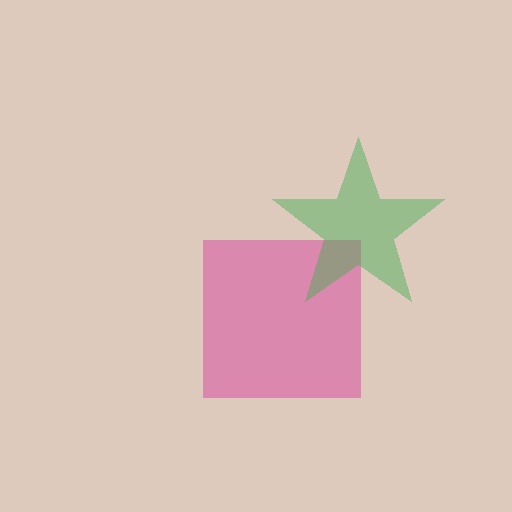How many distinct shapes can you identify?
There are 2 distinct shapes: a pink square, a green star.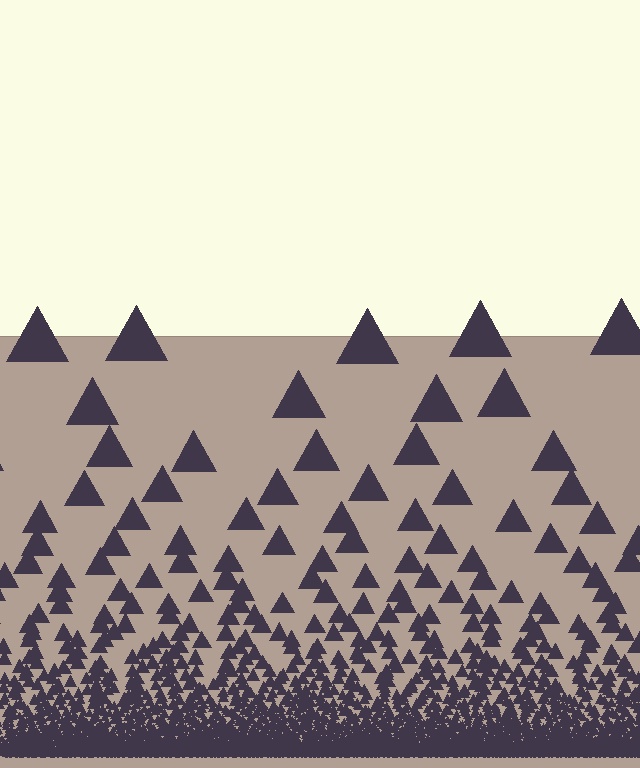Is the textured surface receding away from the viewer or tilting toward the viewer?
The surface appears to tilt toward the viewer. Texture elements get larger and sparser toward the top.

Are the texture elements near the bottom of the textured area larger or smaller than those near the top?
Smaller. The gradient is inverted — elements near the bottom are smaller and denser.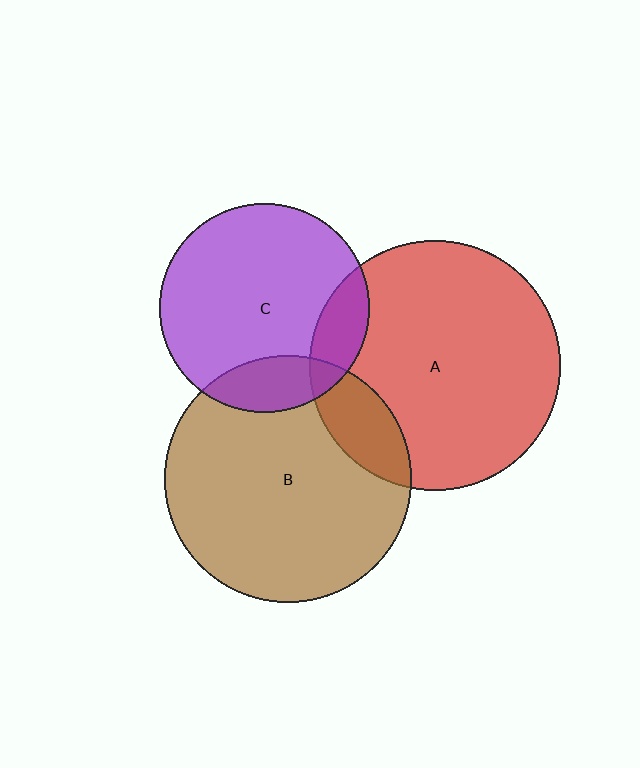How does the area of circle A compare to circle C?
Approximately 1.4 times.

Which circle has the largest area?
Circle A (red).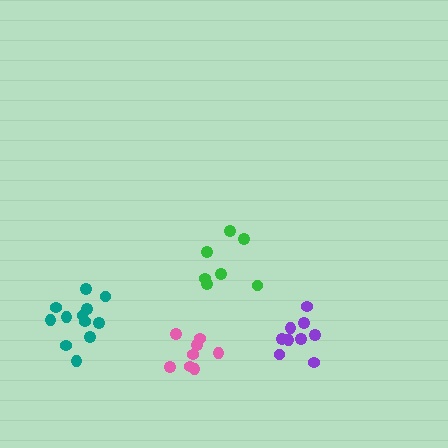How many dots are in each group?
Group 1: 8 dots, Group 2: 12 dots, Group 3: 7 dots, Group 4: 9 dots (36 total).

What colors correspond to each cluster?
The clusters are colored: pink, teal, green, purple.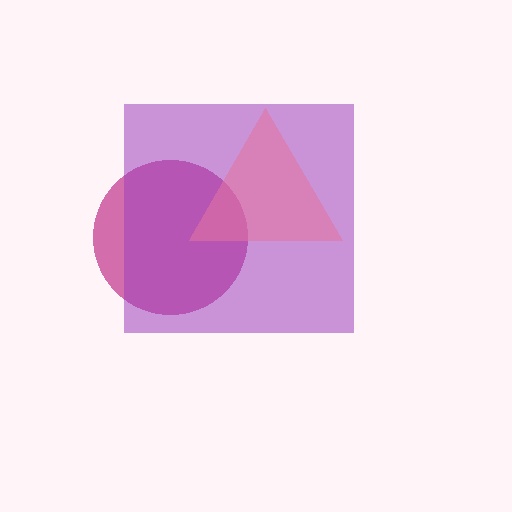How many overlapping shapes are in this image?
There are 3 overlapping shapes in the image.